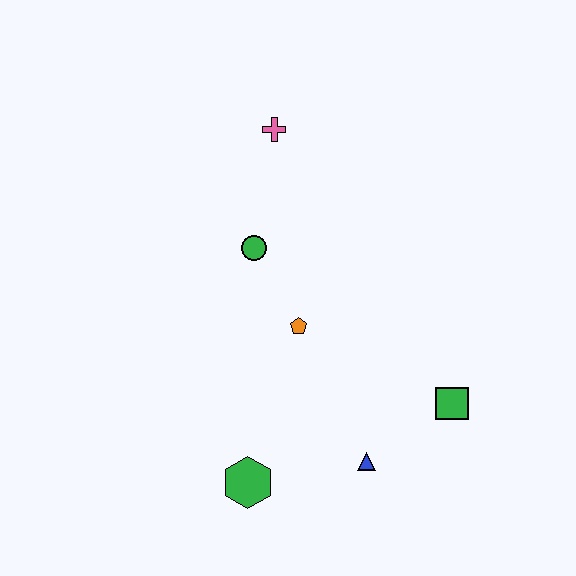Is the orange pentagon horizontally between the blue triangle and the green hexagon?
Yes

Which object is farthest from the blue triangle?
The pink cross is farthest from the blue triangle.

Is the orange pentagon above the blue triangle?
Yes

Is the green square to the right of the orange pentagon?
Yes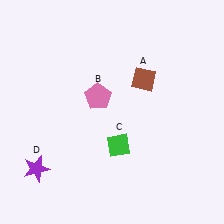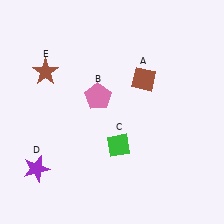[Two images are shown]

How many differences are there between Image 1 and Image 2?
There is 1 difference between the two images.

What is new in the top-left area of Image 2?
A brown star (E) was added in the top-left area of Image 2.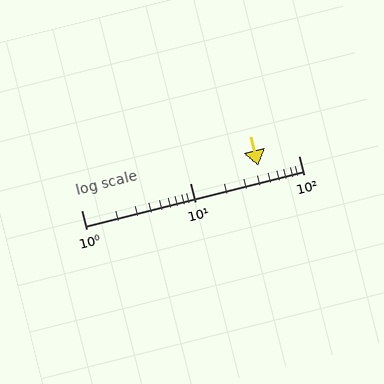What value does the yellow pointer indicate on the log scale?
The pointer indicates approximately 43.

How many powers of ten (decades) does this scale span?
The scale spans 2 decades, from 1 to 100.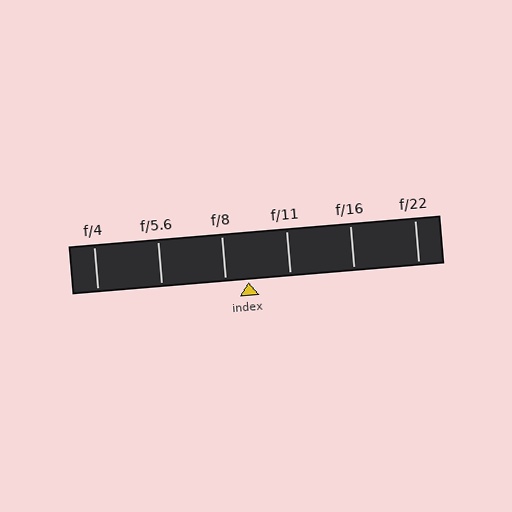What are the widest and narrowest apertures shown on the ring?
The widest aperture shown is f/4 and the narrowest is f/22.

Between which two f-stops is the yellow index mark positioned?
The index mark is between f/8 and f/11.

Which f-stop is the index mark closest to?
The index mark is closest to f/8.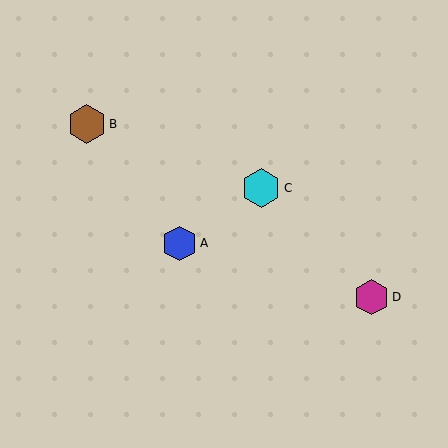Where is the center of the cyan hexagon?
The center of the cyan hexagon is at (261, 188).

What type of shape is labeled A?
Shape A is a blue hexagon.